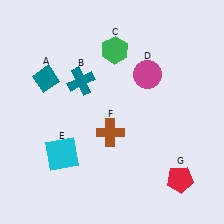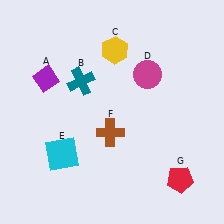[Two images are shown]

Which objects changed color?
A changed from teal to purple. C changed from green to yellow.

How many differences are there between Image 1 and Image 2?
There are 2 differences between the two images.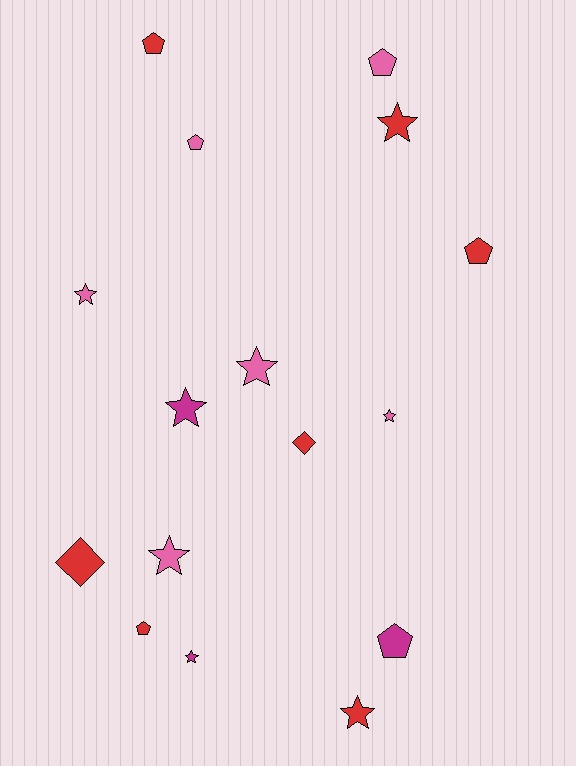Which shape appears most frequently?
Star, with 8 objects.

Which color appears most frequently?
Red, with 7 objects.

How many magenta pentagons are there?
There is 1 magenta pentagon.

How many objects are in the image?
There are 16 objects.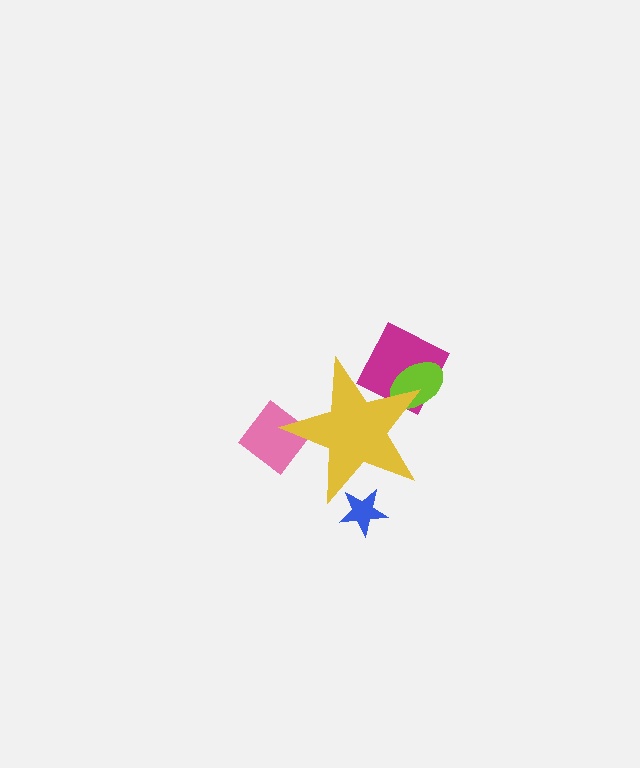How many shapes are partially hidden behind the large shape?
4 shapes are partially hidden.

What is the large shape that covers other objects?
A yellow star.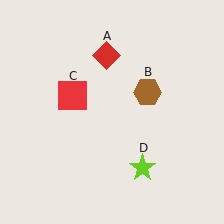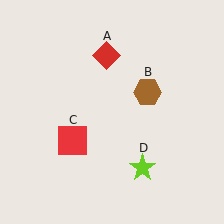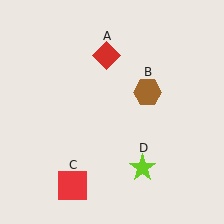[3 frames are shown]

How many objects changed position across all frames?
1 object changed position: red square (object C).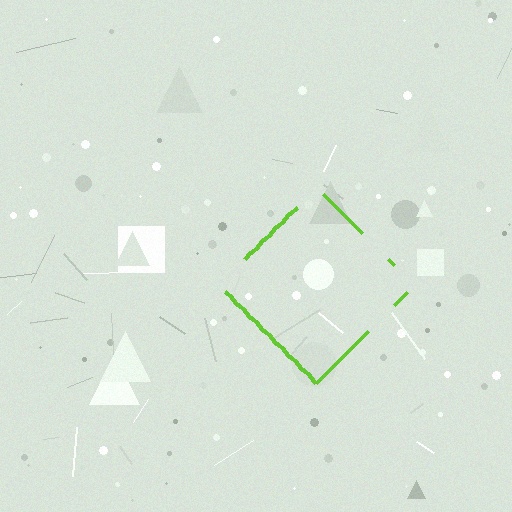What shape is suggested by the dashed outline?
The dashed outline suggests a diamond.